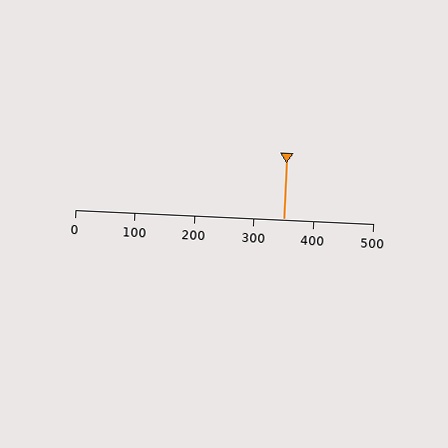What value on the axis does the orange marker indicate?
The marker indicates approximately 350.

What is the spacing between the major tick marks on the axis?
The major ticks are spaced 100 apart.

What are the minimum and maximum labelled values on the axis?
The axis runs from 0 to 500.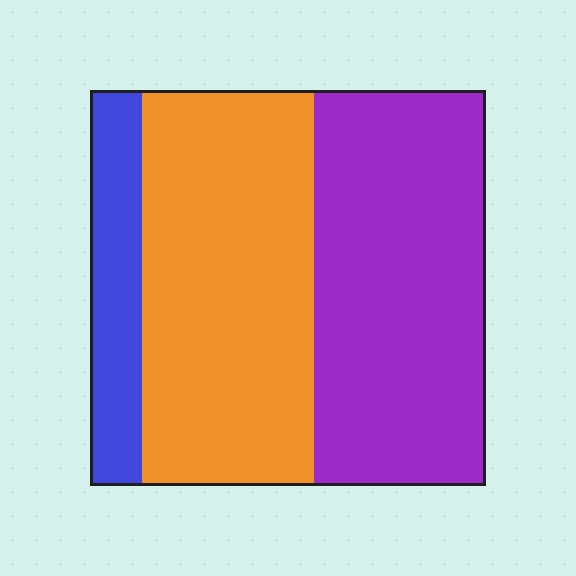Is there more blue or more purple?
Purple.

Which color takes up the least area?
Blue, at roughly 15%.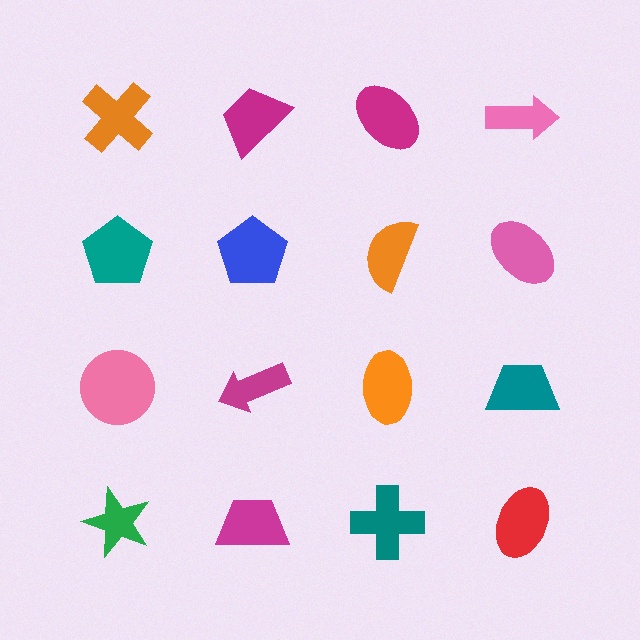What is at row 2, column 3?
An orange semicircle.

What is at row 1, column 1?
An orange cross.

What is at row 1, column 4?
A pink arrow.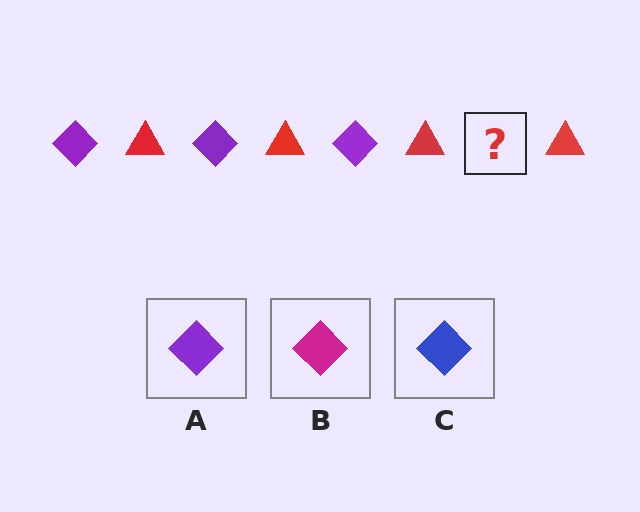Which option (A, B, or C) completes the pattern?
A.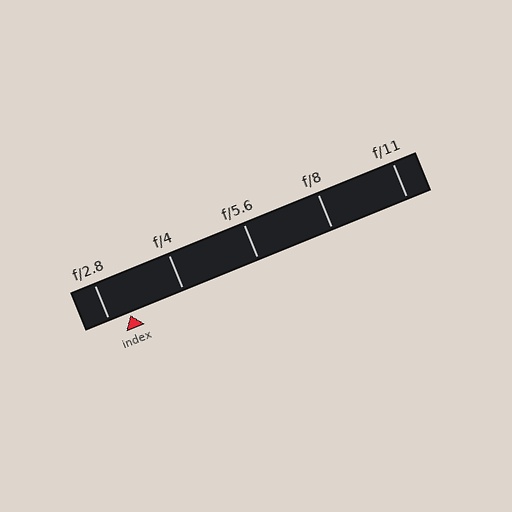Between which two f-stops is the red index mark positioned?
The index mark is between f/2.8 and f/4.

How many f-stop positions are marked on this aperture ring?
There are 5 f-stop positions marked.